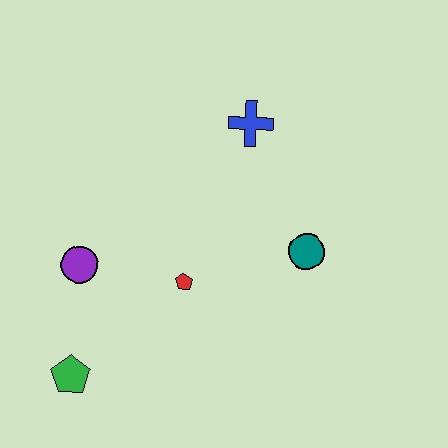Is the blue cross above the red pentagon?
Yes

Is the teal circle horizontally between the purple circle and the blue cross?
No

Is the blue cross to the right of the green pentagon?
Yes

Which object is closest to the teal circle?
The red pentagon is closest to the teal circle.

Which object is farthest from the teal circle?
The green pentagon is farthest from the teal circle.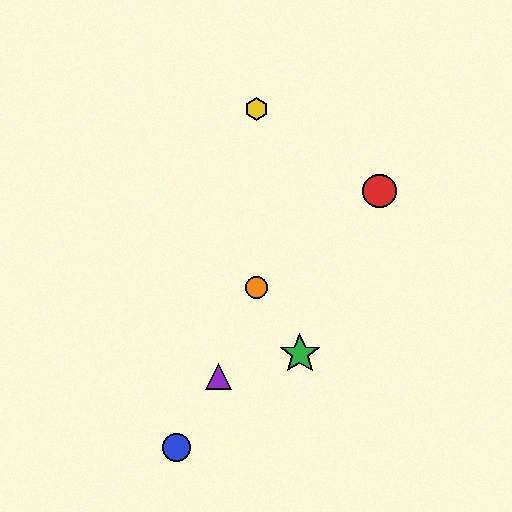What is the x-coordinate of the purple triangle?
The purple triangle is at x≈219.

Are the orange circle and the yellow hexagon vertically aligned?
Yes, both are at x≈257.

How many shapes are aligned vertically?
2 shapes (the yellow hexagon, the orange circle) are aligned vertically.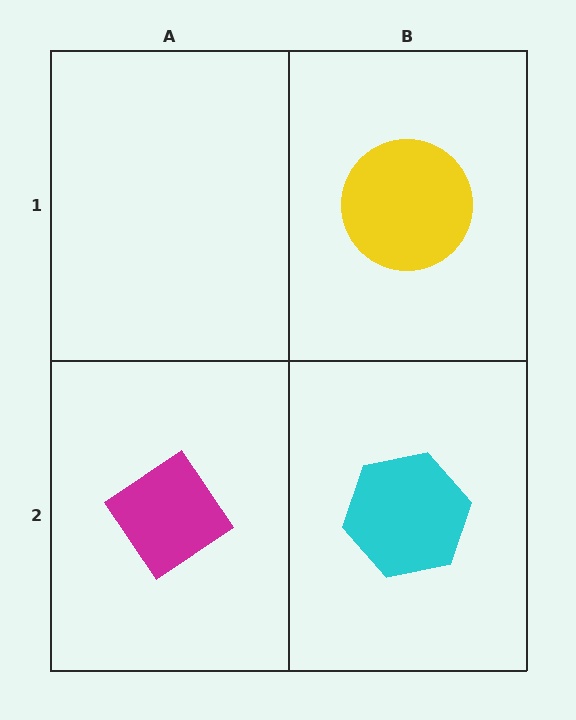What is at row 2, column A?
A magenta diamond.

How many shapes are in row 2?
2 shapes.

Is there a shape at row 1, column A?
No, that cell is empty.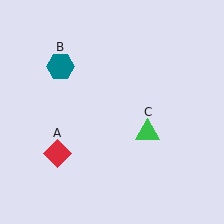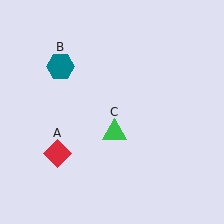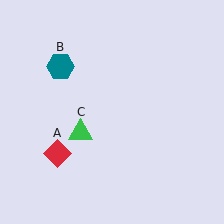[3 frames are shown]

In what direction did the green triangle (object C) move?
The green triangle (object C) moved left.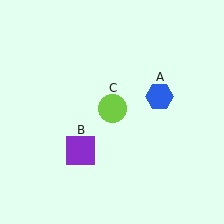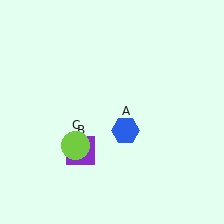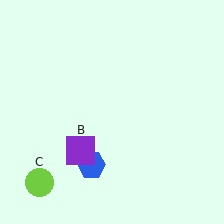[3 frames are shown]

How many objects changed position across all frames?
2 objects changed position: blue hexagon (object A), lime circle (object C).